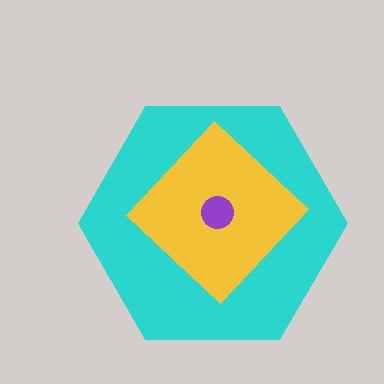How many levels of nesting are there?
3.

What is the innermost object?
The purple circle.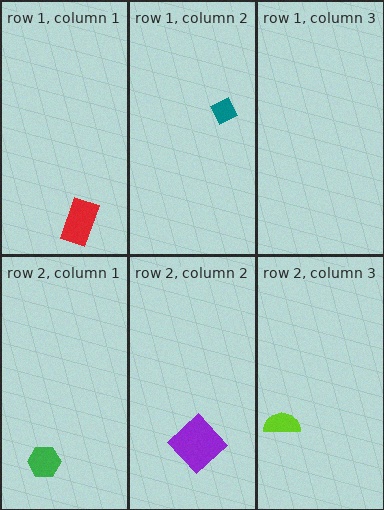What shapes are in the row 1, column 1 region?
The red rectangle.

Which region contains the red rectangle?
The row 1, column 1 region.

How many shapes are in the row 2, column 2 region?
1.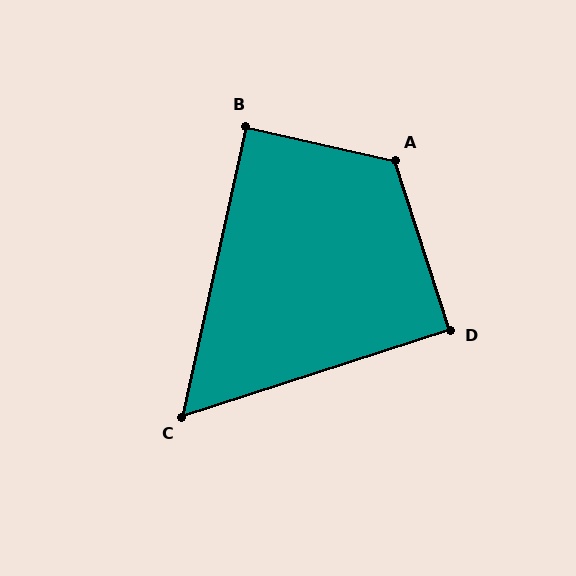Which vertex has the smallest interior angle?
C, at approximately 60 degrees.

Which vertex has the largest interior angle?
A, at approximately 120 degrees.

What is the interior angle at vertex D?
Approximately 90 degrees (approximately right).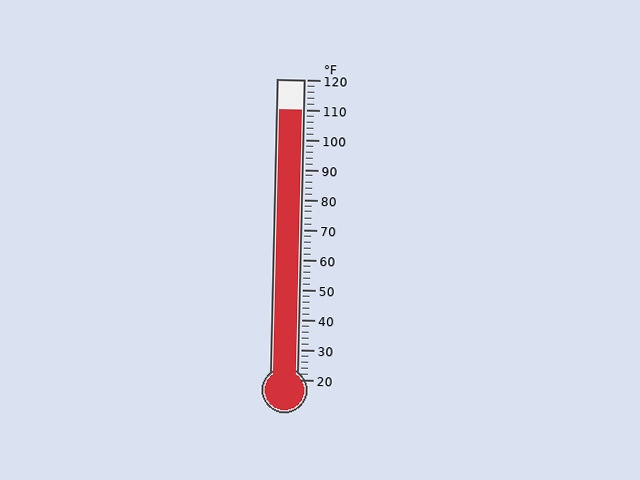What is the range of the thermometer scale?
The thermometer scale ranges from 20°F to 120°F.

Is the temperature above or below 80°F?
The temperature is above 80°F.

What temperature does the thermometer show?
The thermometer shows approximately 110°F.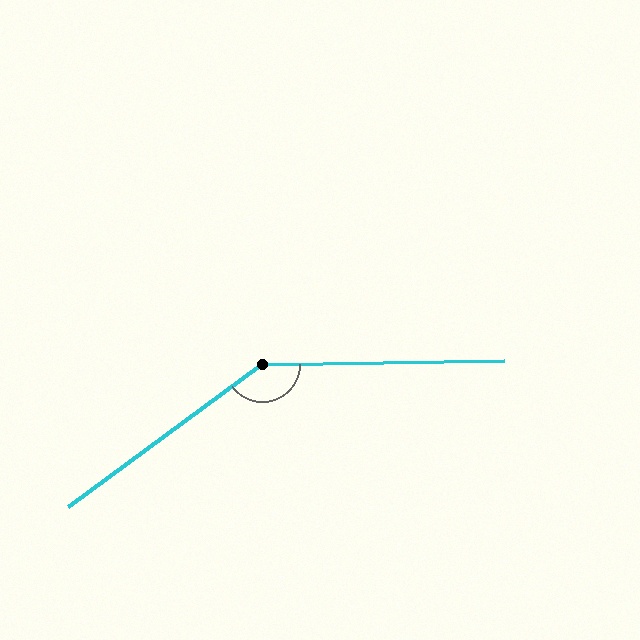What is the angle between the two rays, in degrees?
Approximately 145 degrees.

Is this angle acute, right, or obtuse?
It is obtuse.